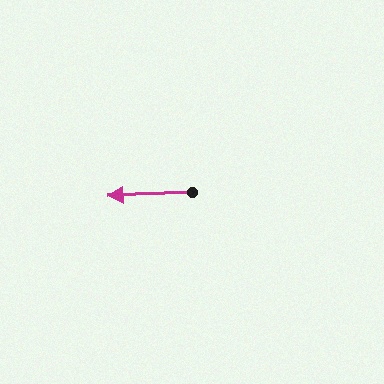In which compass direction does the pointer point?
West.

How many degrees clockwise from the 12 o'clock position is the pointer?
Approximately 268 degrees.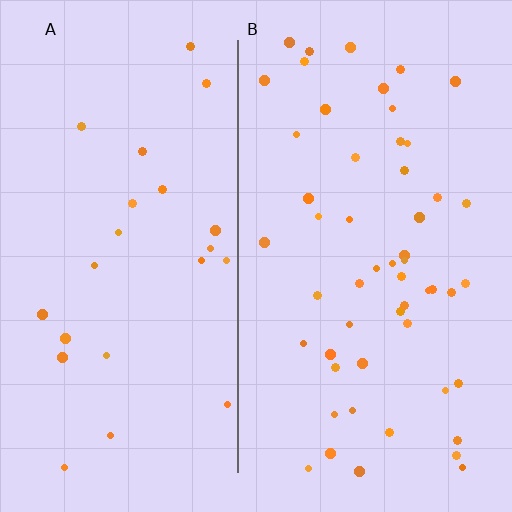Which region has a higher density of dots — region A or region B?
B (the right).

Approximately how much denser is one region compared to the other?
Approximately 2.3× — region B over region A.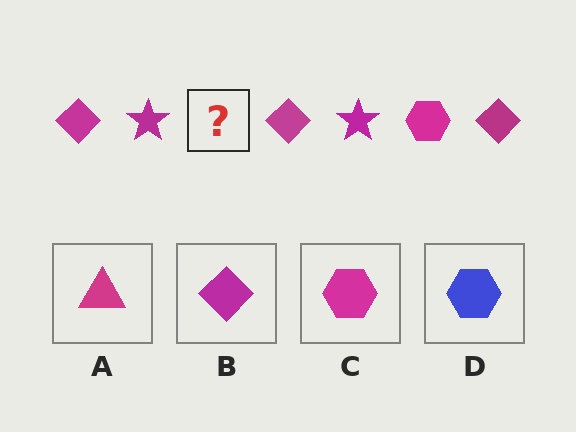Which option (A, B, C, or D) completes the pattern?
C.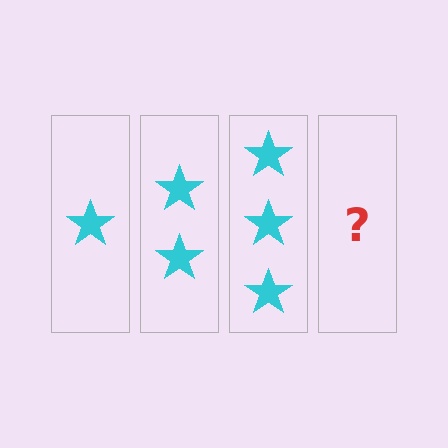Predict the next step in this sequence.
The next step is 4 stars.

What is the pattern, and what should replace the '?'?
The pattern is that each step adds one more star. The '?' should be 4 stars.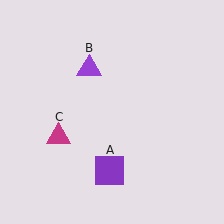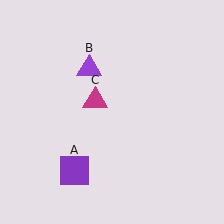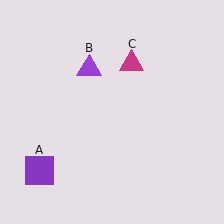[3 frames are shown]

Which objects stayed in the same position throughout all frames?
Purple triangle (object B) remained stationary.